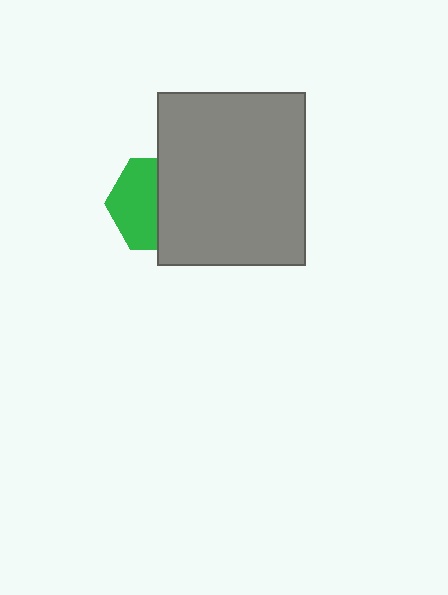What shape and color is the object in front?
The object in front is a gray rectangle.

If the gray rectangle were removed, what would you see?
You would see the complete green hexagon.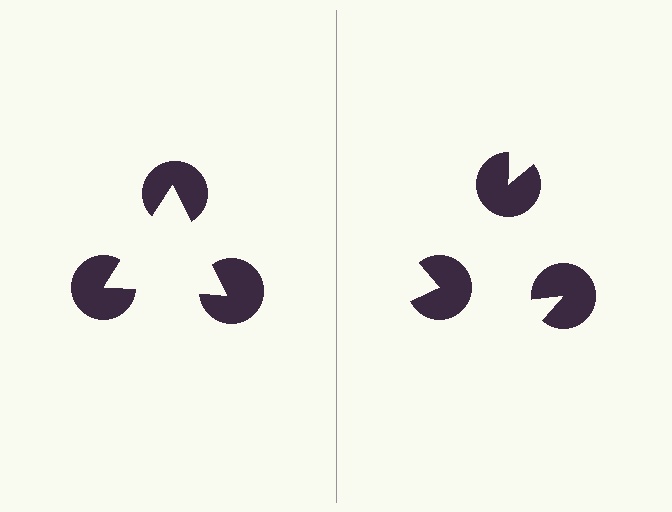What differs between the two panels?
The pac-man discs are positioned identically on both sides; only the wedge orientations differ. On the left they align to a triangle; on the right they are misaligned.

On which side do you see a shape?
An illusory triangle appears on the left side. On the right side the wedge cuts are rotated, so no coherent shape forms.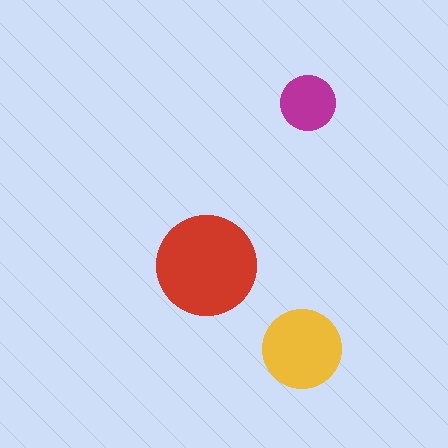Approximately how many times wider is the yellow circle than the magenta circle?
About 1.5 times wider.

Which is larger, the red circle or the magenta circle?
The red one.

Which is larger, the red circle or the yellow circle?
The red one.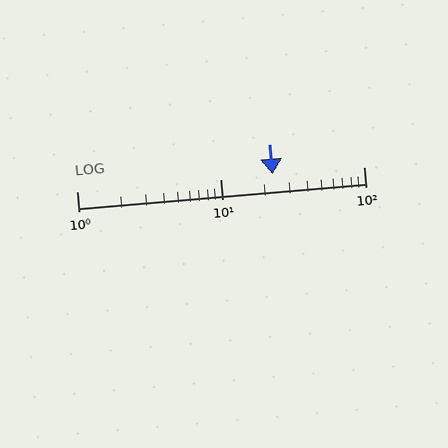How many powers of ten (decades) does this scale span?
The scale spans 2 decades, from 1 to 100.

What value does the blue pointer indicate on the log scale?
The pointer indicates approximately 23.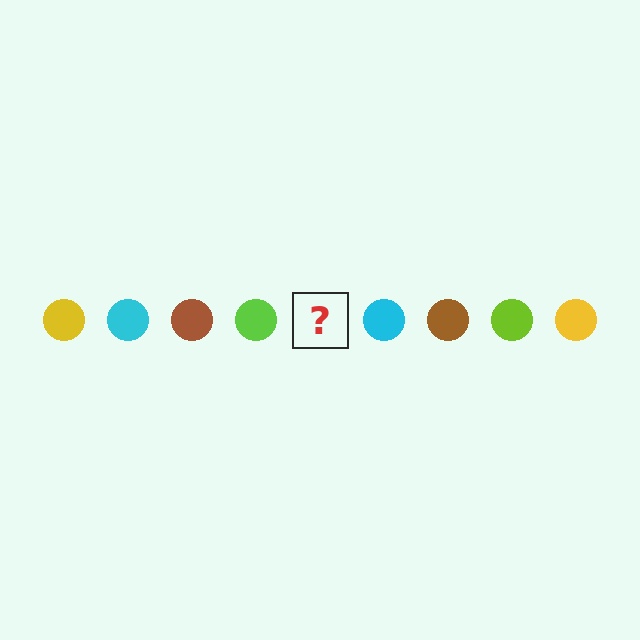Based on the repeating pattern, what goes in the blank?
The blank should be a yellow circle.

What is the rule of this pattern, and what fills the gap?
The rule is that the pattern cycles through yellow, cyan, brown, lime circles. The gap should be filled with a yellow circle.